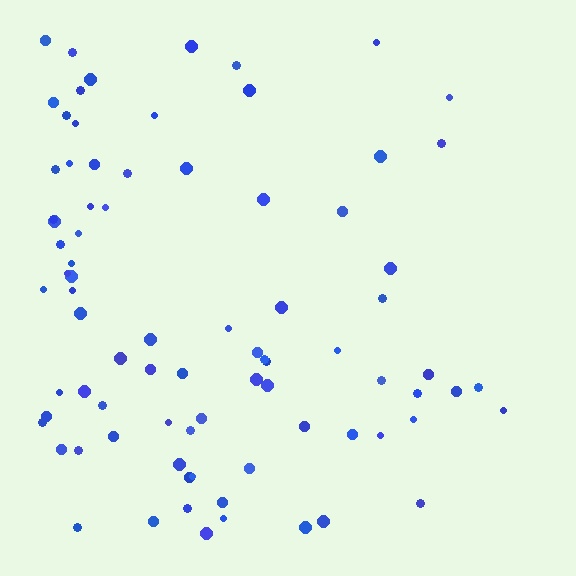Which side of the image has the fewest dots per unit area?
The right.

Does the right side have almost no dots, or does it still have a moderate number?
Still a moderate number, just noticeably fewer than the left.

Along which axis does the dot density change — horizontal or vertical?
Horizontal.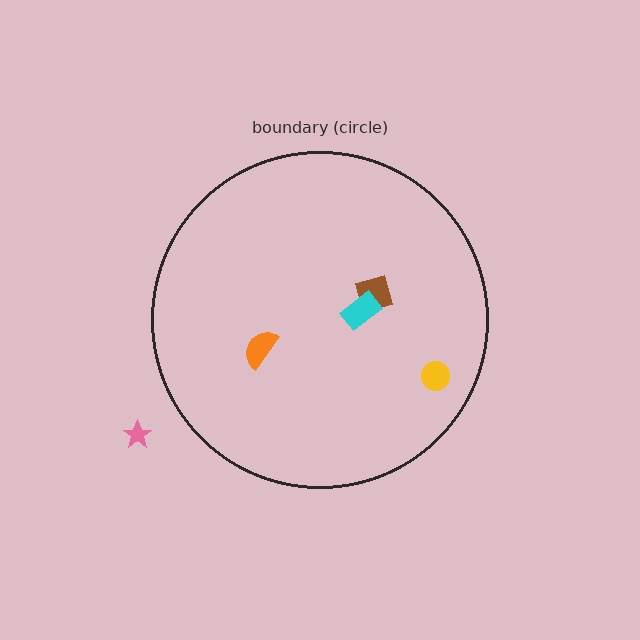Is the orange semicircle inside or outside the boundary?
Inside.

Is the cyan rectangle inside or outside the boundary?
Inside.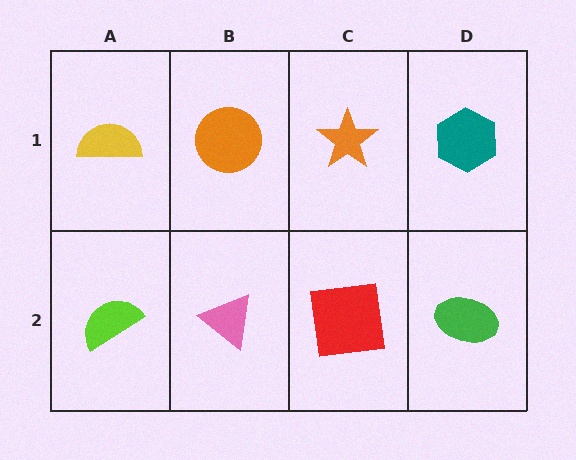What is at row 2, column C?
A red square.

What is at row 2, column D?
A green ellipse.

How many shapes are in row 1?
4 shapes.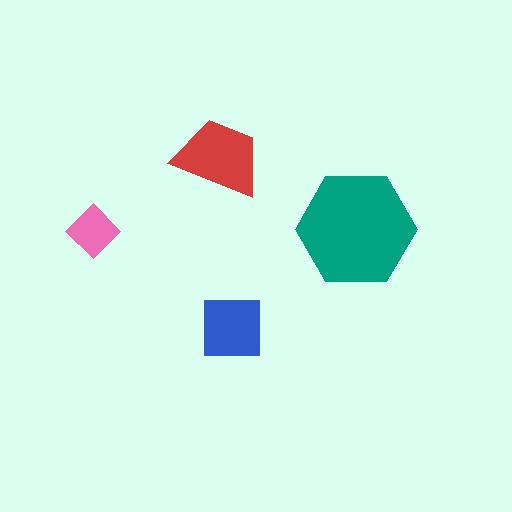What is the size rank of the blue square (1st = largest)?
3rd.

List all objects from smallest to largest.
The pink diamond, the blue square, the red trapezoid, the teal hexagon.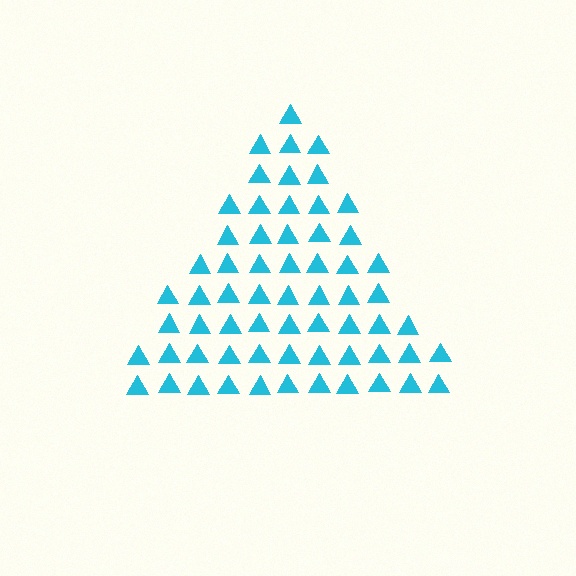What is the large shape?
The large shape is a triangle.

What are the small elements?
The small elements are triangles.